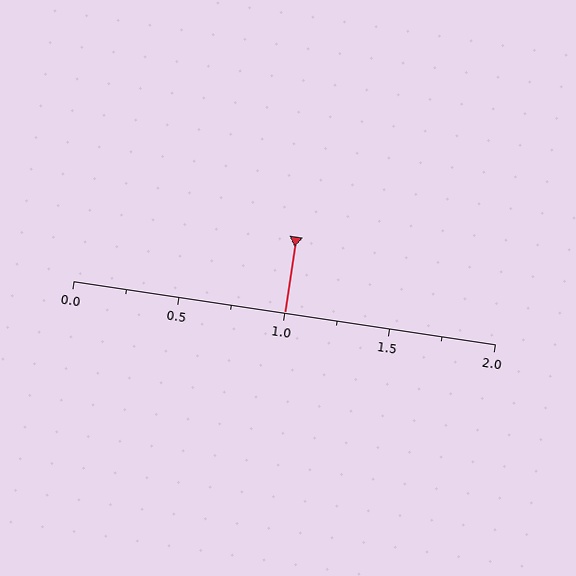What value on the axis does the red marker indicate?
The marker indicates approximately 1.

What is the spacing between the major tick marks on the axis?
The major ticks are spaced 0.5 apart.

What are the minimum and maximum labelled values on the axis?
The axis runs from 0.0 to 2.0.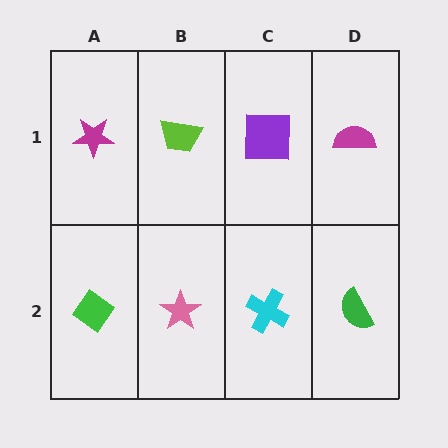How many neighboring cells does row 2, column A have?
2.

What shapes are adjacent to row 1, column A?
A green diamond (row 2, column A), a lime trapezoid (row 1, column B).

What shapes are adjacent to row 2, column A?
A magenta star (row 1, column A), a pink star (row 2, column B).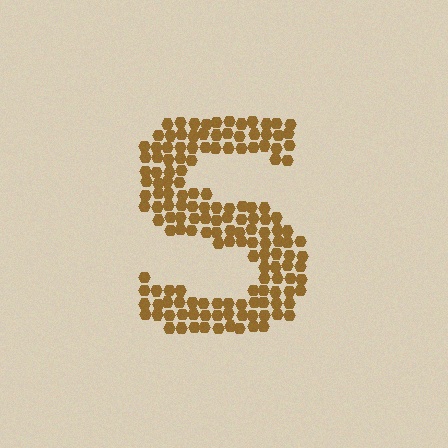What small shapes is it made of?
It is made of small hexagons.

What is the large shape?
The large shape is the letter S.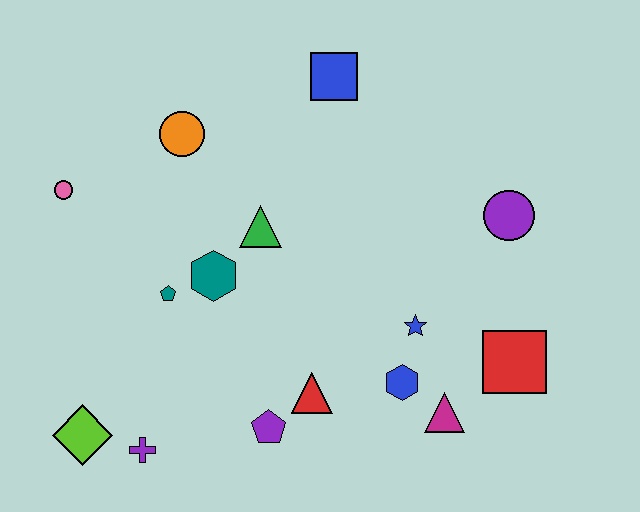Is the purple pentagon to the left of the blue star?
Yes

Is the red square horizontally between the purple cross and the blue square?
No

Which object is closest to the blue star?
The blue hexagon is closest to the blue star.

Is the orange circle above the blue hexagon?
Yes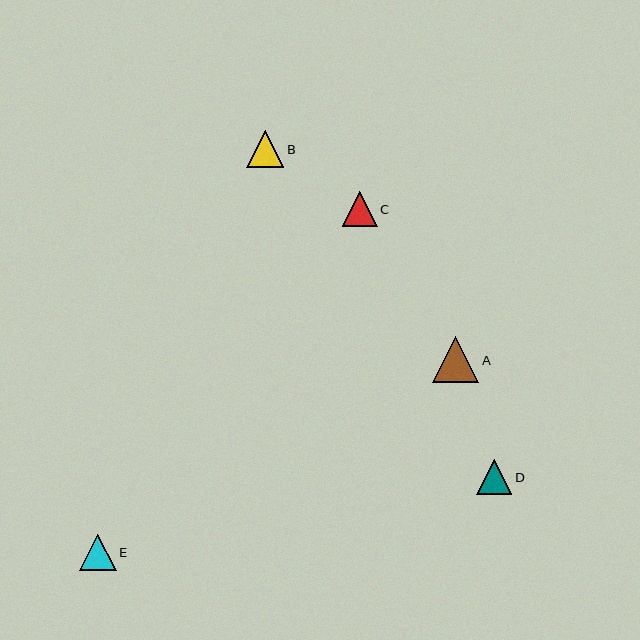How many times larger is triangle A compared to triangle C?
Triangle A is approximately 1.3 times the size of triangle C.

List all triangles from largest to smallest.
From largest to smallest: A, B, E, D, C.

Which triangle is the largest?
Triangle A is the largest with a size of approximately 46 pixels.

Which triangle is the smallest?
Triangle C is the smallest with a size of approximately 35 pixels.